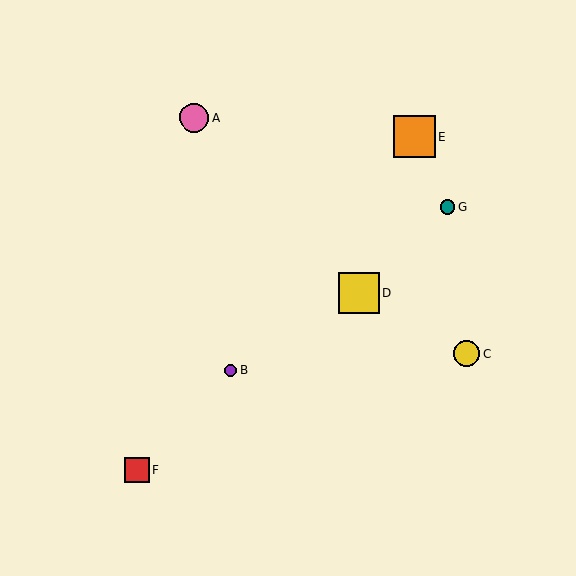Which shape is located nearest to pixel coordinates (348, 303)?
The yellow square (labeled D) at (359, 294) is nearest to that location.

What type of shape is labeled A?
Shape A is a pink circle.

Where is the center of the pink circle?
The center of the pink circle is at (194, 118).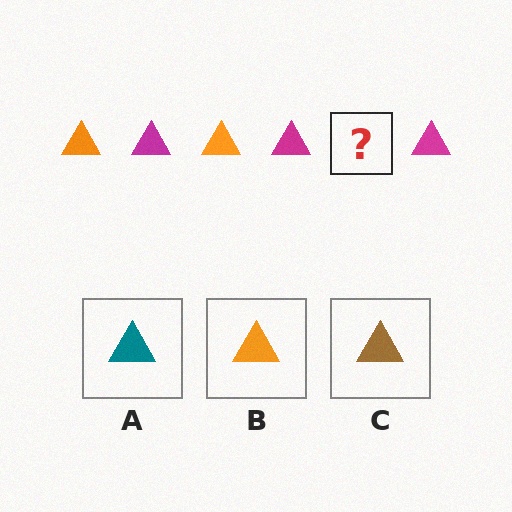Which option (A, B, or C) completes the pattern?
B.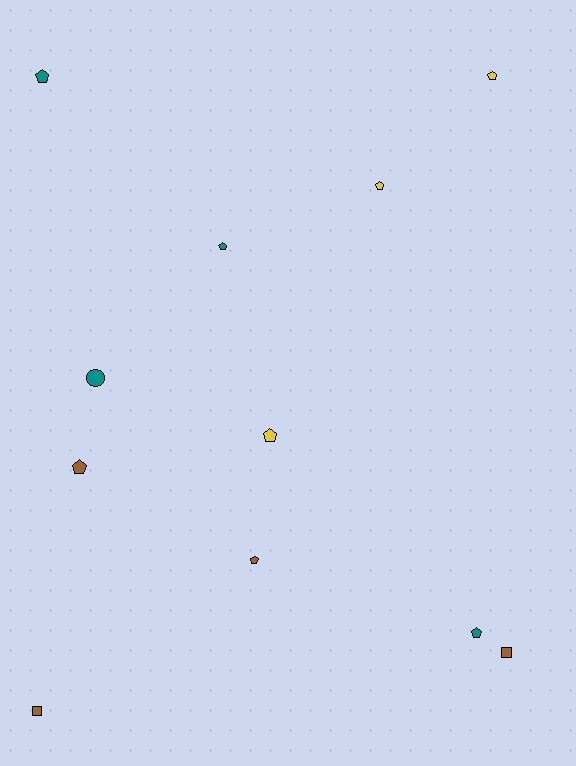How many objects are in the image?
There are 11 objects.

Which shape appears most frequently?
Pentagon, with 8 objects.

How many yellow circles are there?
There are no yellow circles.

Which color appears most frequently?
Teal, with 4 objects.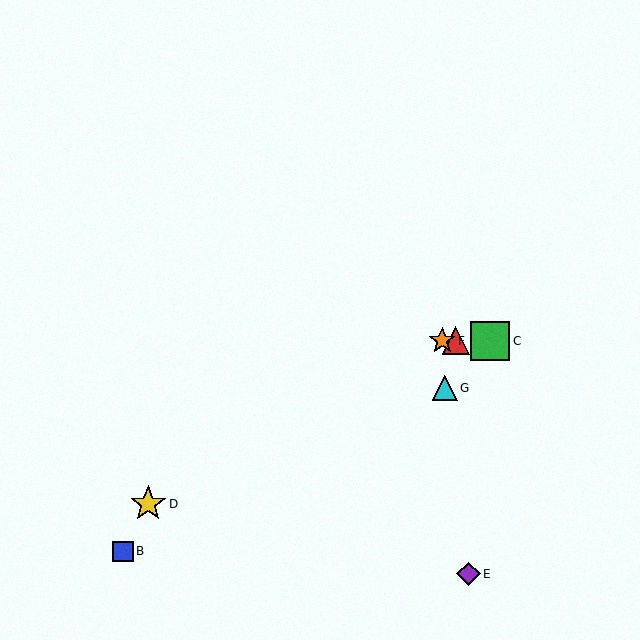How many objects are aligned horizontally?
3 objects (A, C, F) are aligned horizontally.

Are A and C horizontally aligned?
Yes, both are at y≈341.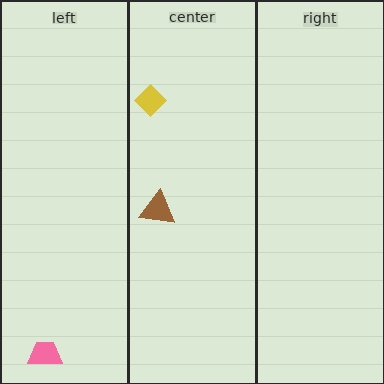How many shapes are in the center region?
2.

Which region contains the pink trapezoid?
The left region.